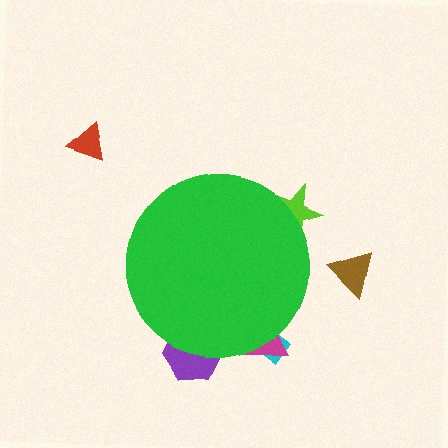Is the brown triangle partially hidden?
No, the brown triangle is fully visible.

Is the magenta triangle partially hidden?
Yes, the magenta triangle is partially hidden behind the green circle.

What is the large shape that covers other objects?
A green circle.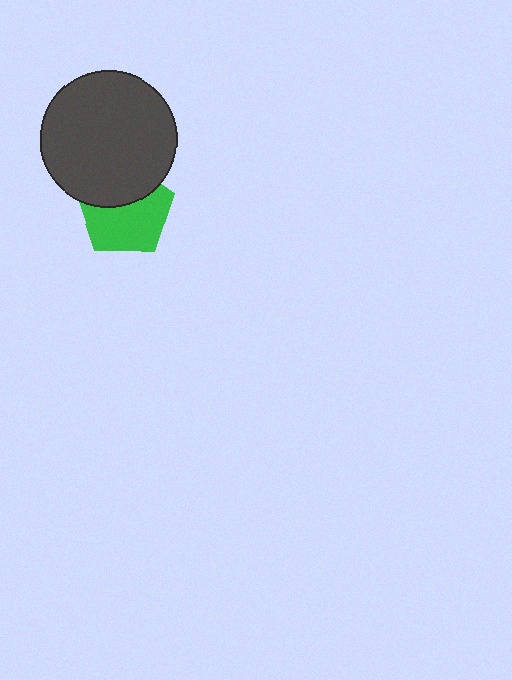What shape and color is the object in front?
The object in front is a dark gray circle.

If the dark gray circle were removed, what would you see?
You would see the complete green pentagon.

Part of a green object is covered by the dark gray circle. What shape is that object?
It is a pentagon.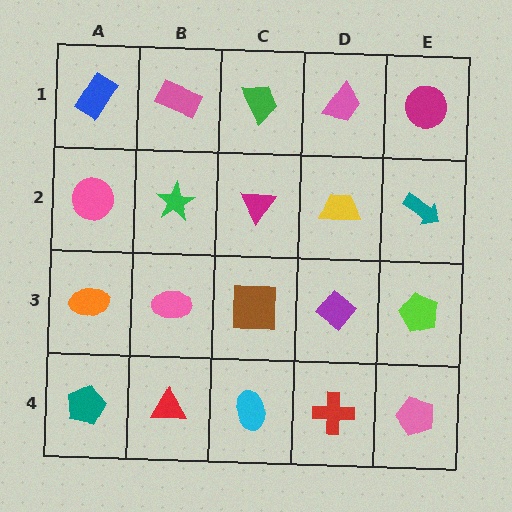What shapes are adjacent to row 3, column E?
A teal arrow (row 2, column E), a pink pentagon (row 4, column E), a purple diamond (row 3, column D).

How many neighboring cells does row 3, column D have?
4.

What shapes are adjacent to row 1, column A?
A pink circle (row 2, column A), a pink rectangle (row 1, column B).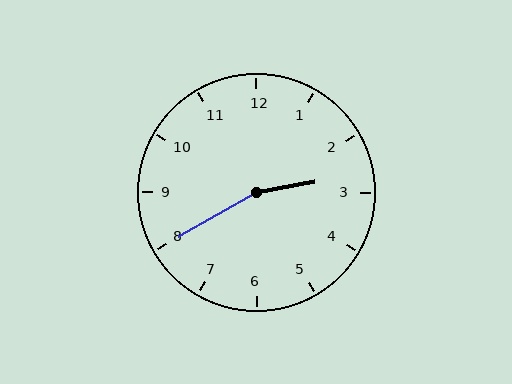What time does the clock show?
2:40.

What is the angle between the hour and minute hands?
Approximately 160 degrees.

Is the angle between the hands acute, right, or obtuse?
It is obtuse.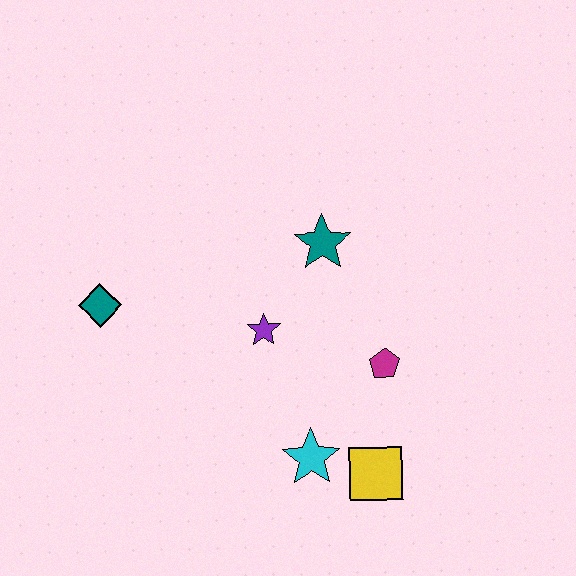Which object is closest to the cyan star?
The yellow square is closest to the cyan star.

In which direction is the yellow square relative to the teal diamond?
The yellow square is to the right of the teal diamond.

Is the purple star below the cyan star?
No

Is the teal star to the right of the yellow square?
No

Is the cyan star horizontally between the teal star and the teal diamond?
Yes